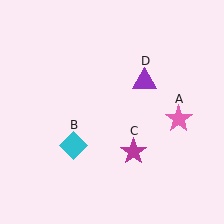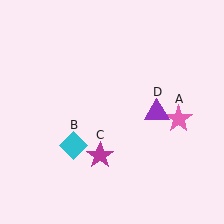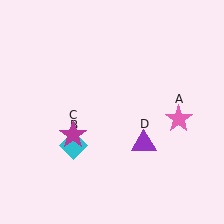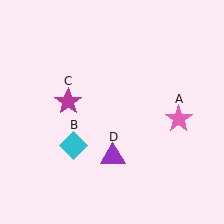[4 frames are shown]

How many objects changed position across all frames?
2 objects changed position: magenta star (object C), purple triangle (object D).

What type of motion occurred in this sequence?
The magenta star (object C), purple triangle (object D) rotated clockwise around the center of the scene.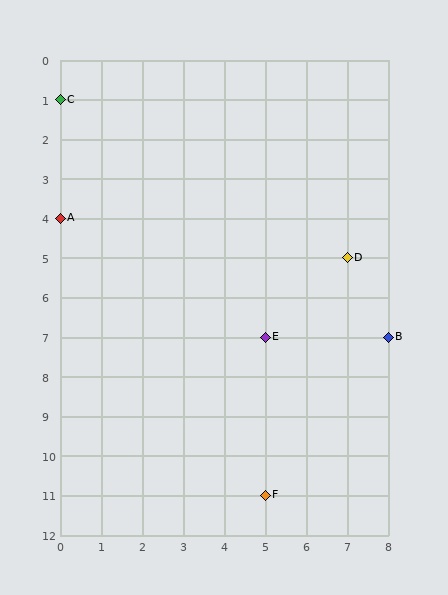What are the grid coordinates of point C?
Point C is at grid coordinates (0, 1).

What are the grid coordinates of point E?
Point E is at grid coordinates (5, 7).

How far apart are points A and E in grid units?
Points A and E are 5 columns and 3 rows apart (about 5.8 grid units diagonally).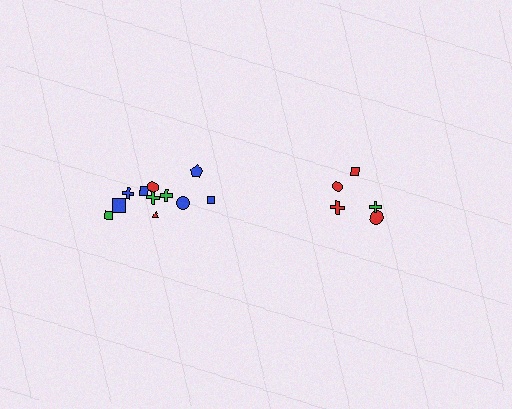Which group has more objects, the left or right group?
The left group.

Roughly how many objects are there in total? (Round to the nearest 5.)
Roughly 15 objects in total.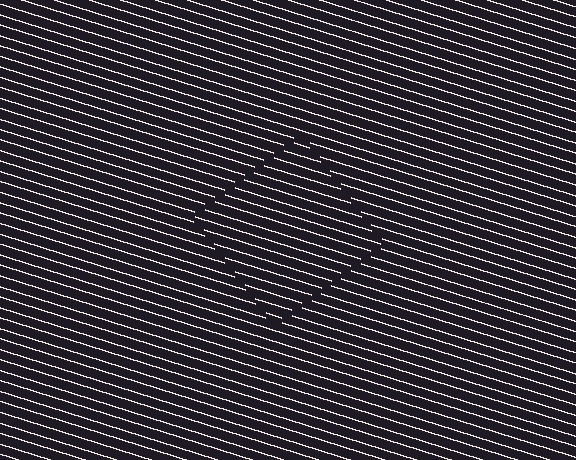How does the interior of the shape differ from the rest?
The interior of the shape contains the same grating, shifted by half a period — the contour is defined by the phase discontinuity where line-ends from the inner and outer gratings abut.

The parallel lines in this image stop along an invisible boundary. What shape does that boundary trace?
An illusory square. The interior of the shape contains the same grating, shifted by half a period — the contour is defined by the phase discontinuity where line-ends from the inner and outer gratings abut.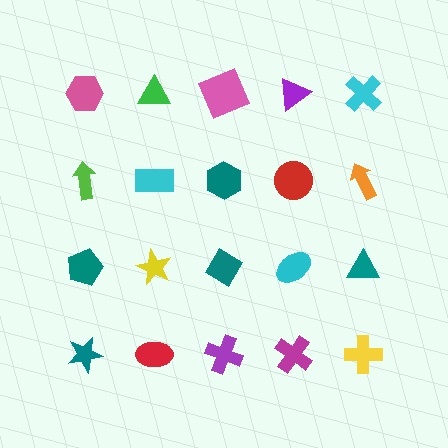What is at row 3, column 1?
A teal pentagon.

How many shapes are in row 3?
5 shapes.